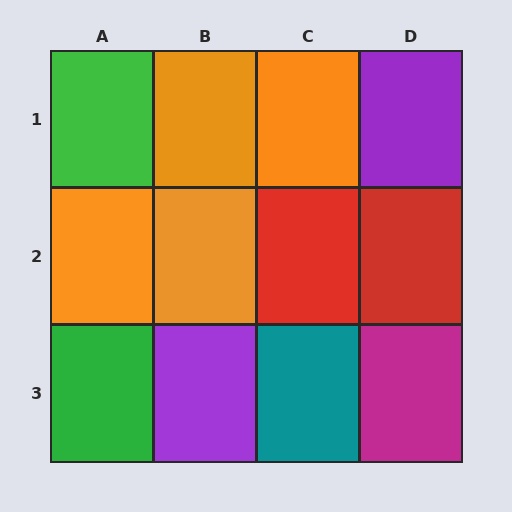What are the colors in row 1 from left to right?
Green, orange, orange, purple.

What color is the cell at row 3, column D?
Magenta.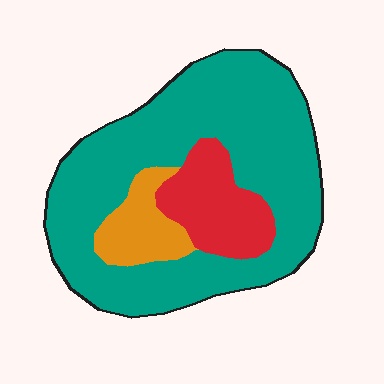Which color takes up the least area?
Orange, at roughly 10%.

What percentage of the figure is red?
Red takes up less than a quarter of the figure.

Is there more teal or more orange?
Teal.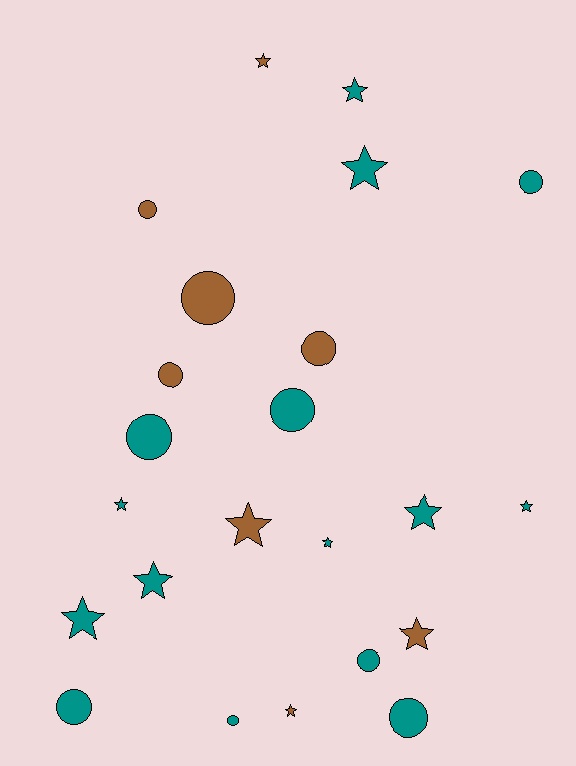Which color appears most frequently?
Teal, with 15 objects.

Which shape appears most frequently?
Star, with 12 objects.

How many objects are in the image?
There are 23 objects.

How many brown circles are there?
There are 4 brown circles.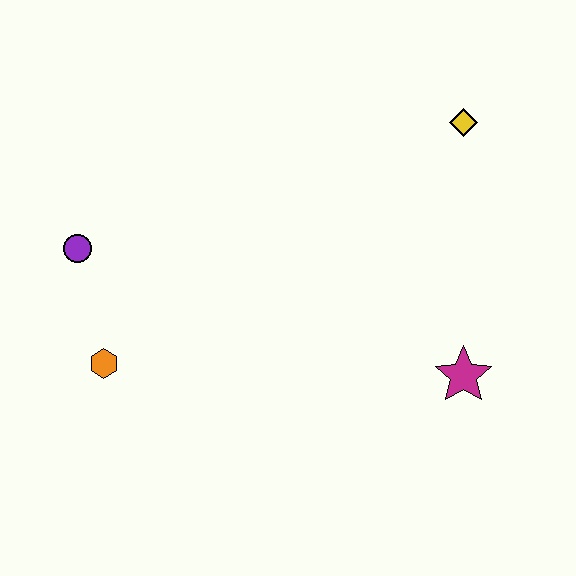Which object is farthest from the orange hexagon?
The yellow diamond is farthest from the orange hexagon.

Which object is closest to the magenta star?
The yellow diamond is closest to the magenta star.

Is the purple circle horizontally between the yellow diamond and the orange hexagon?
No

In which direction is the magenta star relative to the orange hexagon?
The magenta star is to the right of the orange hexagon.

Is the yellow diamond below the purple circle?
No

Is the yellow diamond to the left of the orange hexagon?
No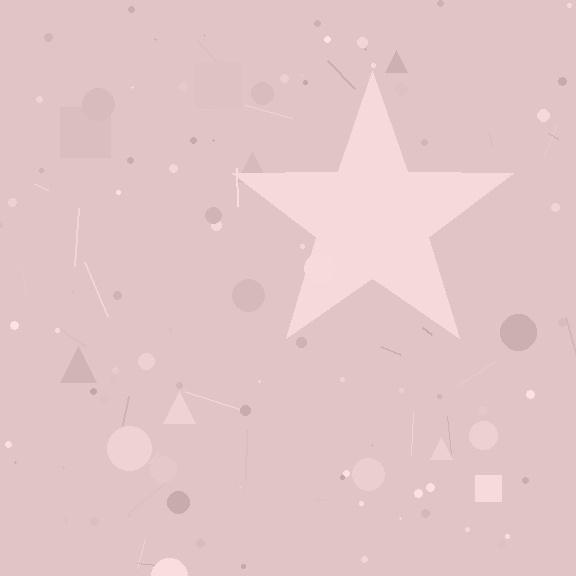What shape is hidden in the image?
A star is hidden in the image.